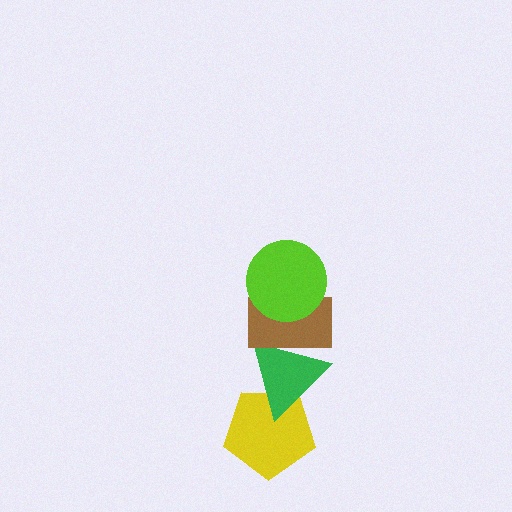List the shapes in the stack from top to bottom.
From top to bottom: the lime circle, the brown rectangle, the green triangle, the yellow pentagon.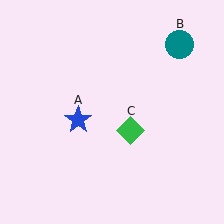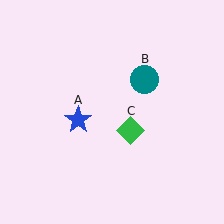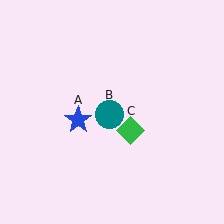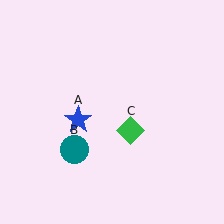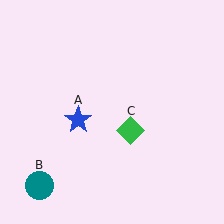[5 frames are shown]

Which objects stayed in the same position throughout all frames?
Blue star (object A) and green diamond (object C) remained stationary.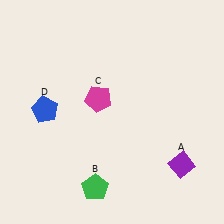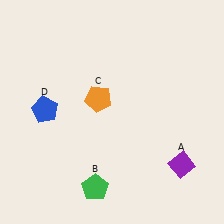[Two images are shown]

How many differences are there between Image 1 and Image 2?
There is 1 difference between the two images.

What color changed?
The pentagon (C) changed from magenta in Image 1 to orange in Image 2.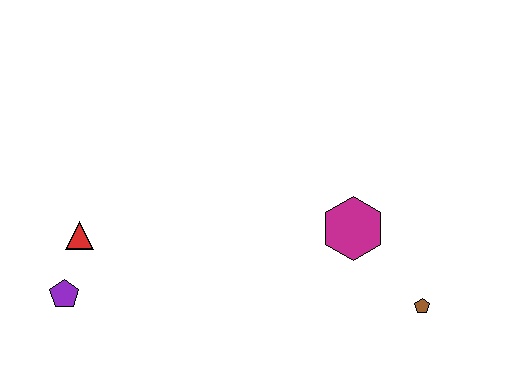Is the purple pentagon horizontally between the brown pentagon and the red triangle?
No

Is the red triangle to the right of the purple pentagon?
Yes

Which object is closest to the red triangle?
The purple pentagon is closest to the red triangle.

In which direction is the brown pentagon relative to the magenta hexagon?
The brown pentagon is below the magenta hexagon.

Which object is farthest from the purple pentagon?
The brown pentagon is farthest from the purple pentagon.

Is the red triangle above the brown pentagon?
Yes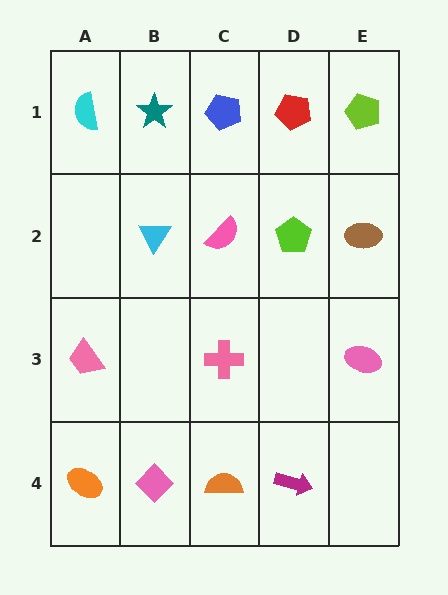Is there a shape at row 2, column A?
No, that cell is empty.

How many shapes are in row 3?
3 shapes.